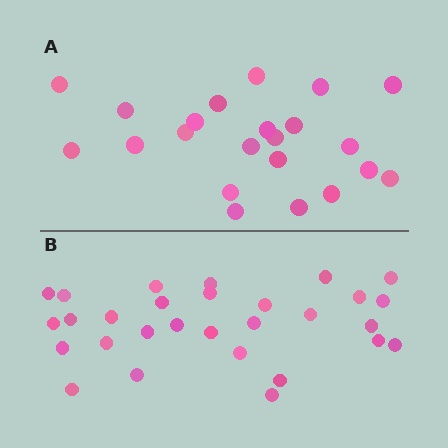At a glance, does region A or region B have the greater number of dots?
Region B (the bottom region) has more dots.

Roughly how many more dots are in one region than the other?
Region B has roughly 8 or so more dots than region A.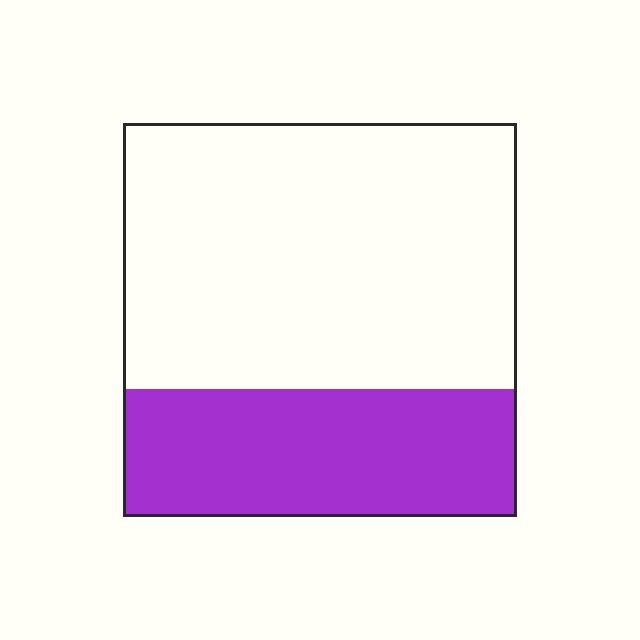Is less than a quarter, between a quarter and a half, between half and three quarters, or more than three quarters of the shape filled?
Between a quarter and a half.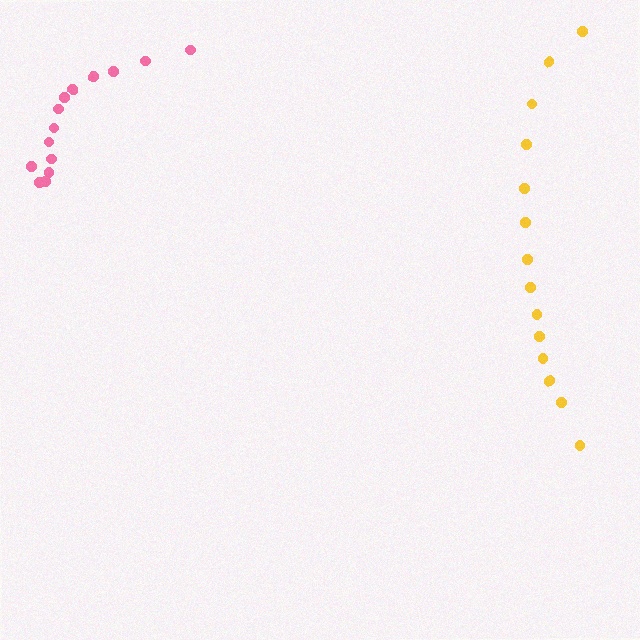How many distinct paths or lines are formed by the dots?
There are 2 distinct paths.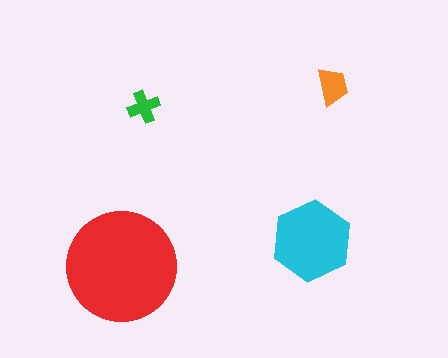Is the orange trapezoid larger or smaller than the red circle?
Smaller.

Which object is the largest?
The red circle.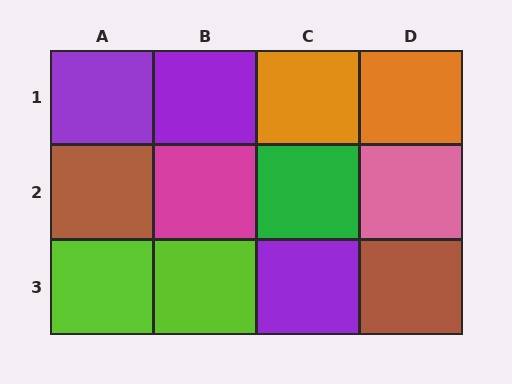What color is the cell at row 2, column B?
Magenta.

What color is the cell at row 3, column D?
Brown.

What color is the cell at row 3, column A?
Lime.